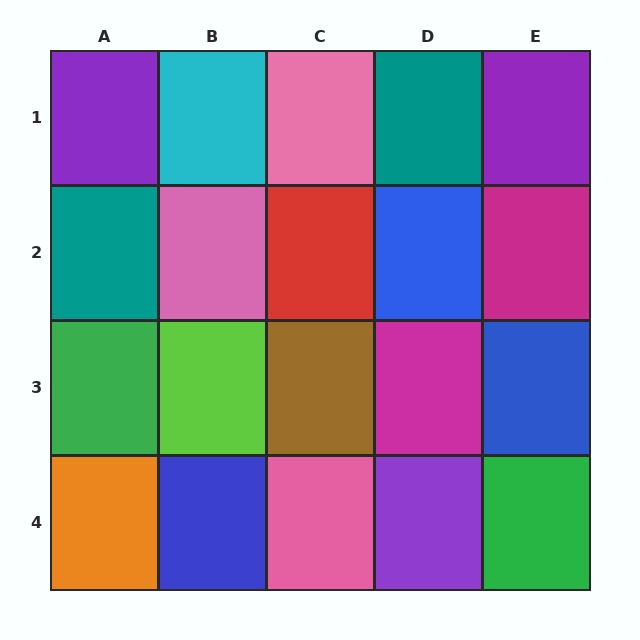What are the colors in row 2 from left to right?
Teal, pink, red, blue, magenta.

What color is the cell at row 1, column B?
Cyan.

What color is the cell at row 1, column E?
Purple.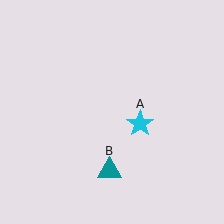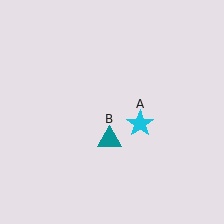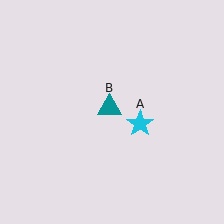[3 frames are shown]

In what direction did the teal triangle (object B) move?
The teal triangle (object B) moved up.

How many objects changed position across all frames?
1 object changed position: teal triangle (object B).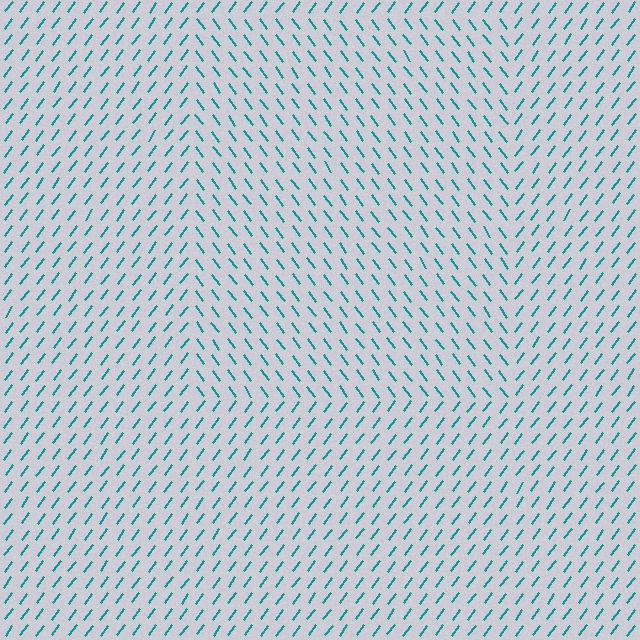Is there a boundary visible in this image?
Yes, there is a texture boundary formed by a change in line orientation.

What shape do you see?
I see a rectangle.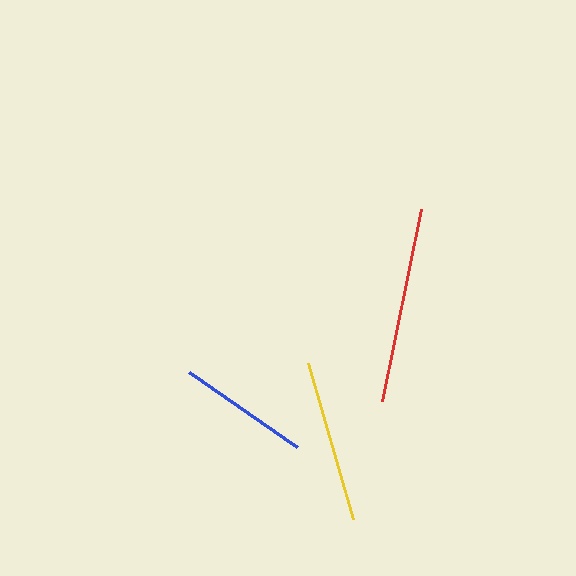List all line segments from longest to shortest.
From longest to shortest: red, yellow, blue.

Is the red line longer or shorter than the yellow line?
The red line is longer than the yellow line.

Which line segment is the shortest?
The blue line is the shortest at approximately 131 pixels.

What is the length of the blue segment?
The blue segment is approximately 131 pixels long.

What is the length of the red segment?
The red segment is approximately 196 pixels long.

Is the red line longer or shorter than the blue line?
The red line is longer than the blue line.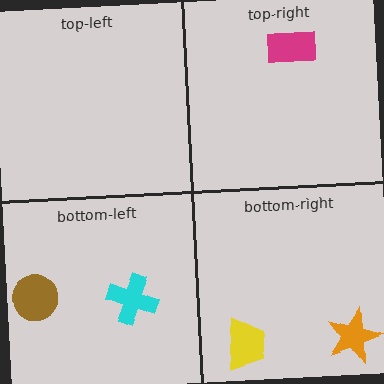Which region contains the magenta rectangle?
The top-right region.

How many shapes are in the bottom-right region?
2.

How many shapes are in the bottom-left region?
2.